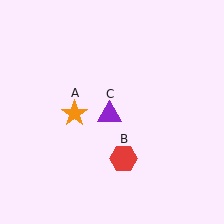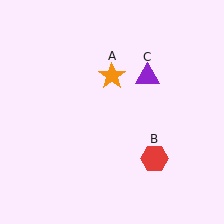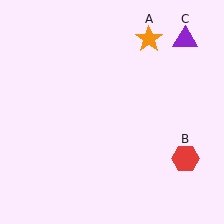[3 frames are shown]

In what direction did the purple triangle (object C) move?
The purple triangle (object C) moved up and to the right.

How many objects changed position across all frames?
3 objects changed position: orange star (object A), red hexagon (object B), purple triangle (object C).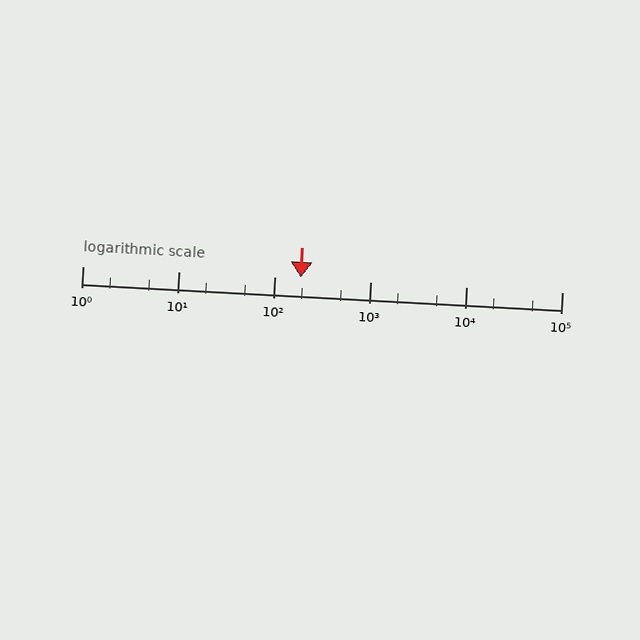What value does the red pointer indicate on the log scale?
The pointer indicates approximately 190.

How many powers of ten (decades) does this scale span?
The scale spans 5 decades, from 1 to 100000.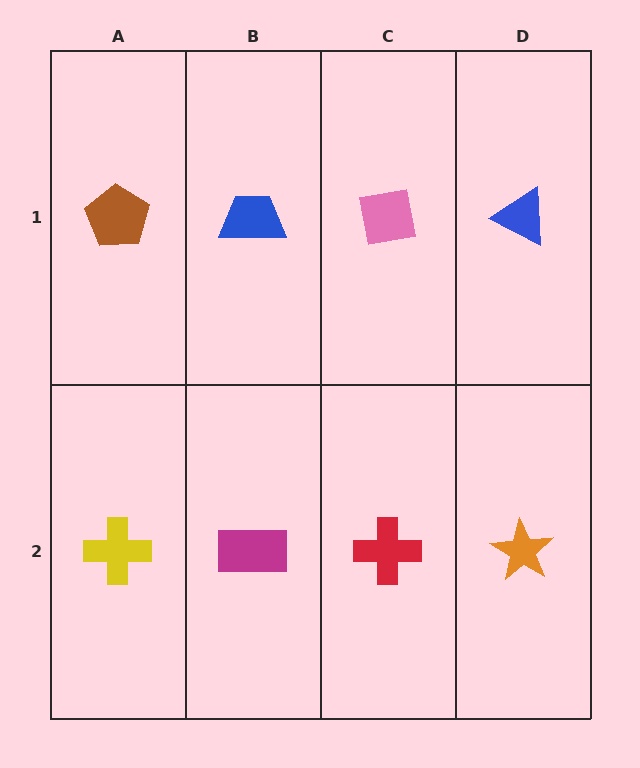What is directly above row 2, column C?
A pink square.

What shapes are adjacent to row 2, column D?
A blue triangle (row 1, column D), a red cross (row 2, column C).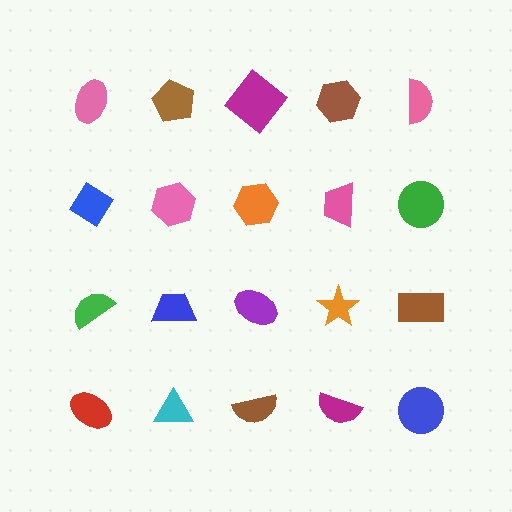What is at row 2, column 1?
A blue diamond.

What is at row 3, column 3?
A purple ellipse.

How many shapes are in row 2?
5 shapes.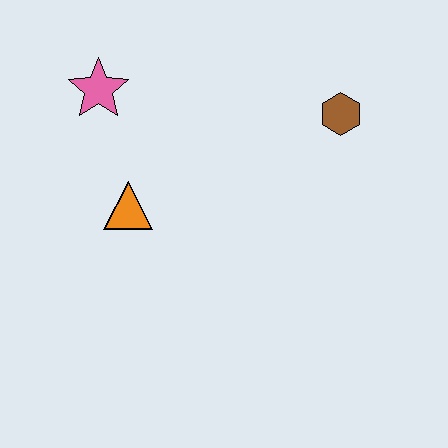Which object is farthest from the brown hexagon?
The pink star is farthest from the brown hexagon.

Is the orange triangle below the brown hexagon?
Yes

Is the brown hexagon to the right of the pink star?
Yes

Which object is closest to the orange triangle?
The pink star is closest to the orange triangle.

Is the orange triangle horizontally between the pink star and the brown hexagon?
Yes